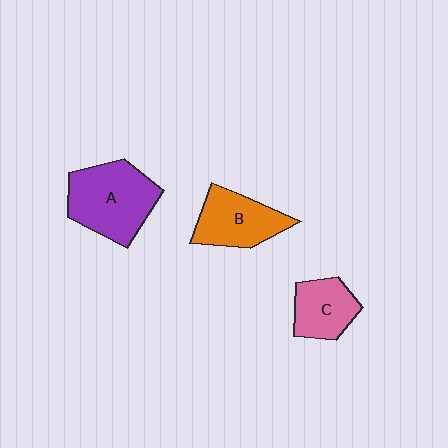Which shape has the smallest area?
Shape C (pink).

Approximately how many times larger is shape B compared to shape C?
Approximately 1.2 times.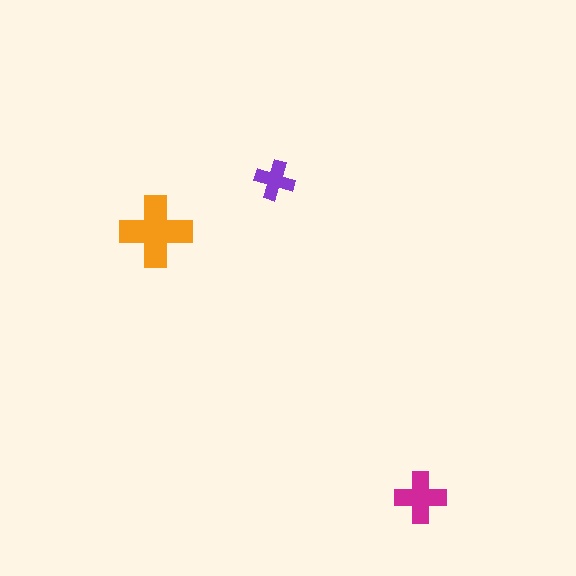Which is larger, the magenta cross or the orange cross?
The orange one.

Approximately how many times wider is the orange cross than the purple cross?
About 2 times wider.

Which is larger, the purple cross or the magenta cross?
The magenta one.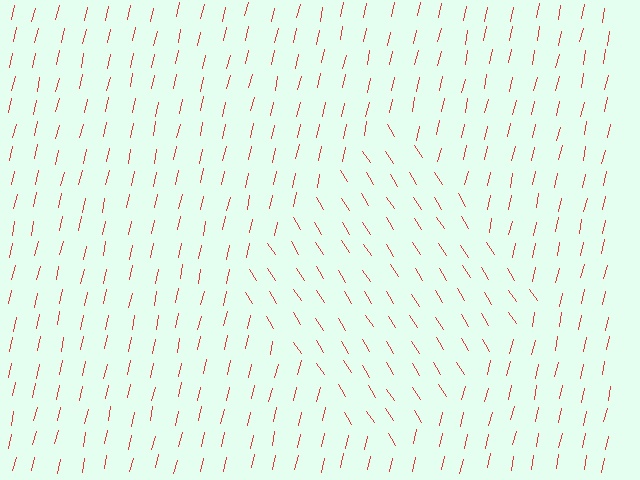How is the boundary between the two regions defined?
The boundary is defined purely by a change in line orientation (approximately 45 degrees difference). All lines are the same color and thickness.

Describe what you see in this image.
The image is filled with small red line segments. A diamond region in the image has lines oriented differently from the surrounding lines, creating a visible texture boundary.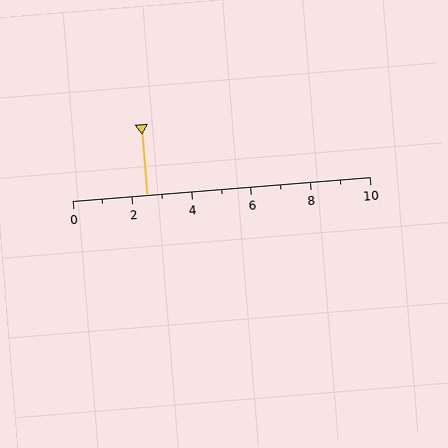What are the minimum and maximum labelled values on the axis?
The axis runs from 0 to 10.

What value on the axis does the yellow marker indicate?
The marker indicates approximately 2.5.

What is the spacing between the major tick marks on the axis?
The major ticks are spaced 2 apart.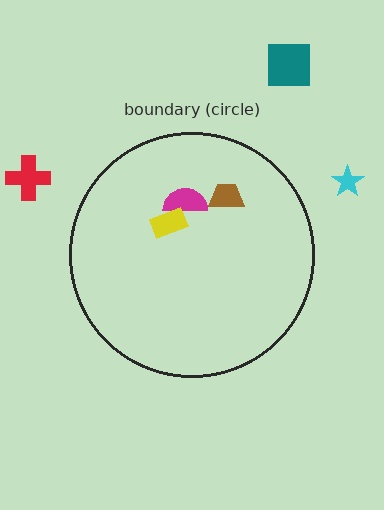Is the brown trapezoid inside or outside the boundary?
Inside.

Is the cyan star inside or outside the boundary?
Outside.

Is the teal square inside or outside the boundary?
Outside.